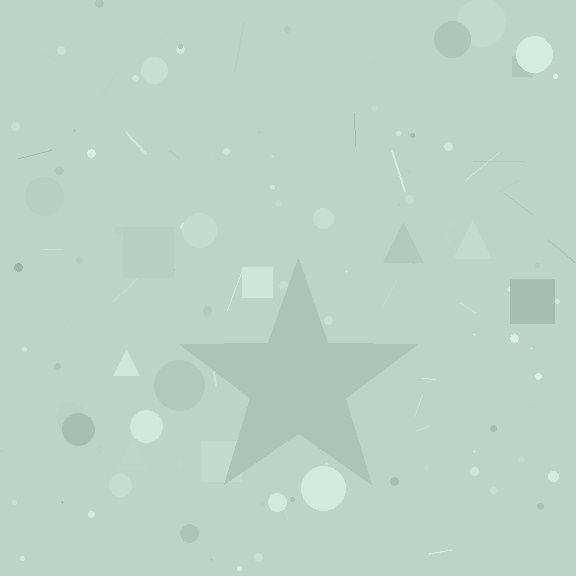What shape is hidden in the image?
A star is hidden in the image.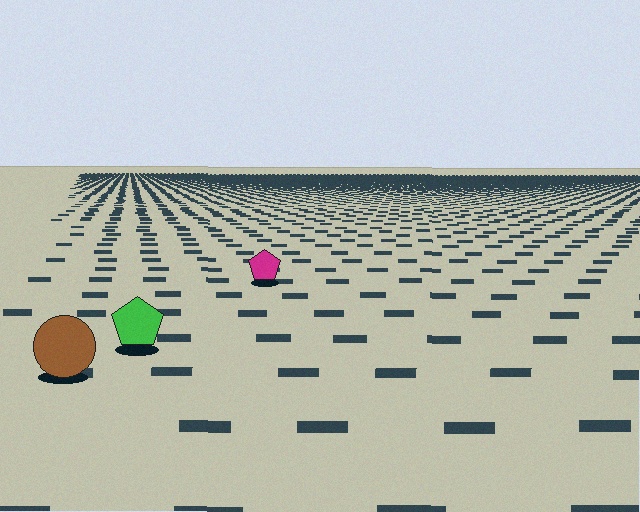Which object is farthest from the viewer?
The magenta pentagon is farthest from the viewer. It appears smaller and the ground texture around it is denser.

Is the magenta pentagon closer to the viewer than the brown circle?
No. The brown circle is closer — you can tell from the texture gradient: the ground texture is coarser near it.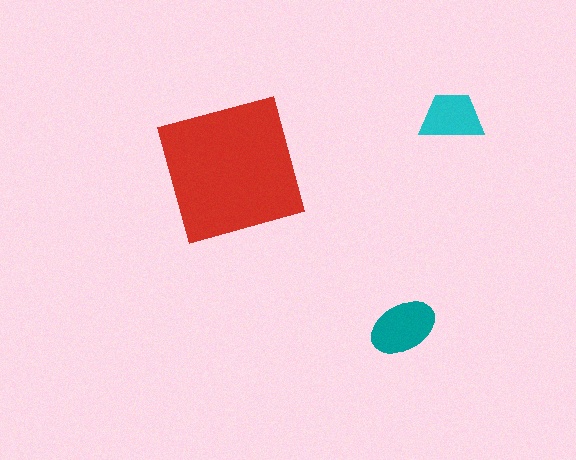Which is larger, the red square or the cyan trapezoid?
The red square.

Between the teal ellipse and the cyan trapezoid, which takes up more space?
The teal ellipse.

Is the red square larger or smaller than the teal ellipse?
Larger.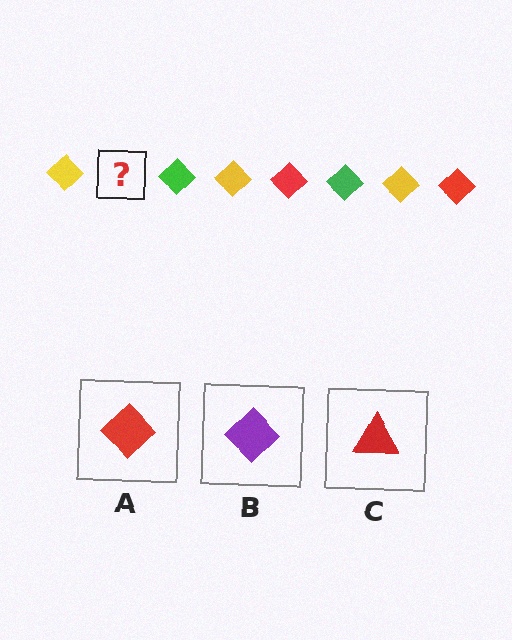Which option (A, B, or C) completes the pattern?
A.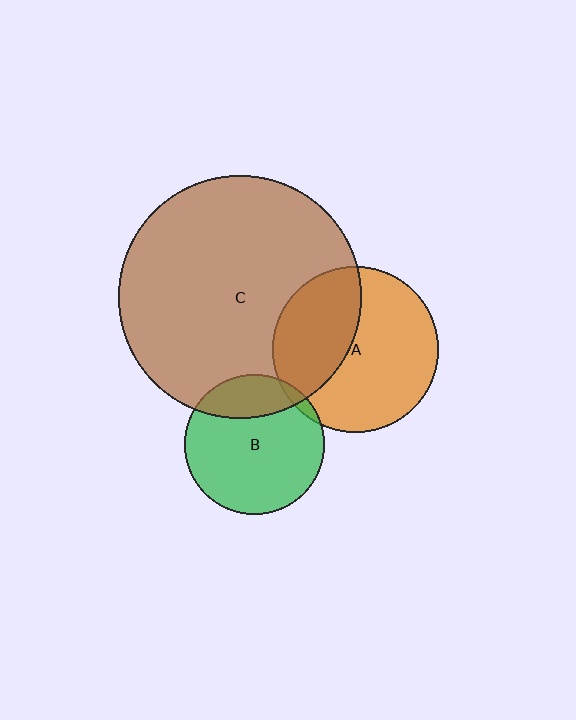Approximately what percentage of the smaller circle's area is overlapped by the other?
Approximately 20%.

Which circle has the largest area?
Circle C (brown).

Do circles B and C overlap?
Yes.